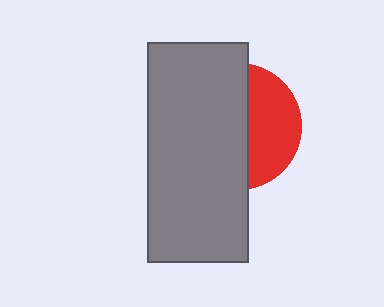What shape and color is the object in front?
The object in front is a gray rectangle.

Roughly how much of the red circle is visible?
A small part of it is visible (roughly 39%).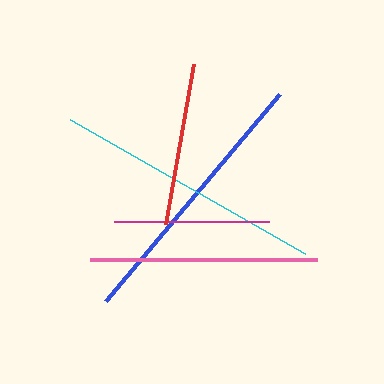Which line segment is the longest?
The cyan line is the longest at approximately 271 pixels.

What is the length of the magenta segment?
The magenta segment is approximately 155 pixels long.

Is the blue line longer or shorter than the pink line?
The blue line is longer than the pink line.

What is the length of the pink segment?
The pink segment is approximately 227 pixels long.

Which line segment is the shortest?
The magenta line is the shortest at approximately 155 pixels.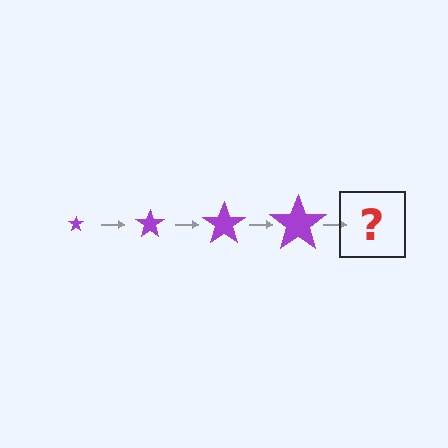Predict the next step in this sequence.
The next step is a purple star, larger than the previous one.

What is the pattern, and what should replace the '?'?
The pattern is that the star gets progressively larger each step. The '?' should be a purple star, larger than the previous one.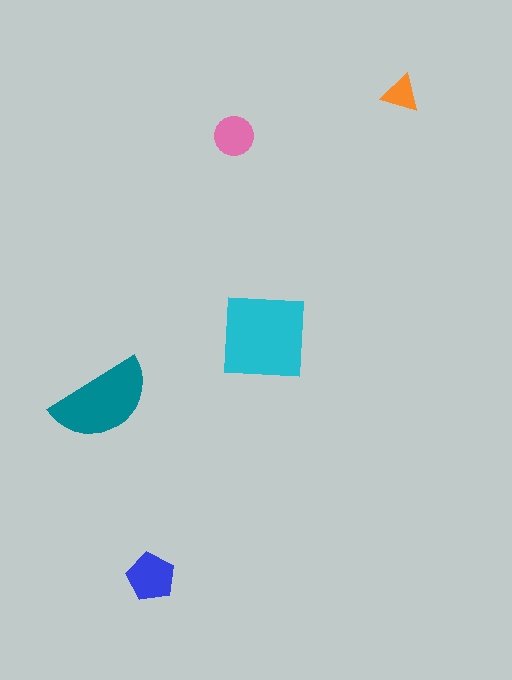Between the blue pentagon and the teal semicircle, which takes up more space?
The teal semicircle.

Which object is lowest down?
The blue pentagon is bottommost.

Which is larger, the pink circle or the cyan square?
The cyan square.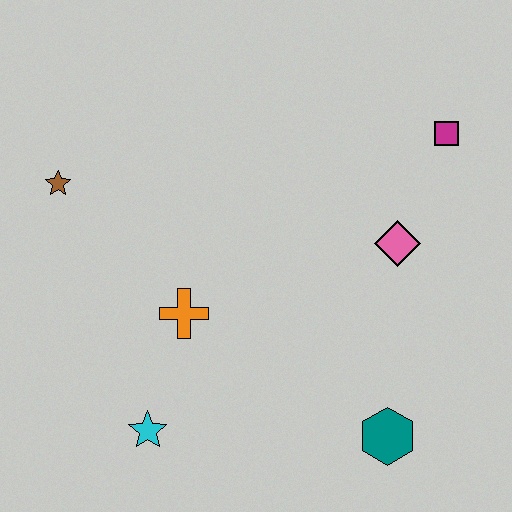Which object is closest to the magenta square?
The pink diamond is closest to the magenta square.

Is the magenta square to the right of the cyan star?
Yes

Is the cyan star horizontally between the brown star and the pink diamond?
Yes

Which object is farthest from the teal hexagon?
The brown star is farthest from the teal hexagon.